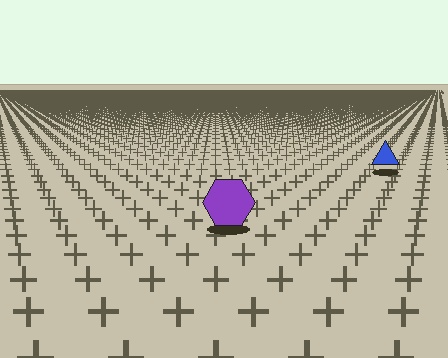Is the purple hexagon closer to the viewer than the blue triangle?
Yes. The purple hexagon is closer — you can tell from the texture gradient: the ground texture is coarser near it.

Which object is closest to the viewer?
The purple hexagon is closest. The texture marks near it are larger and more spread out.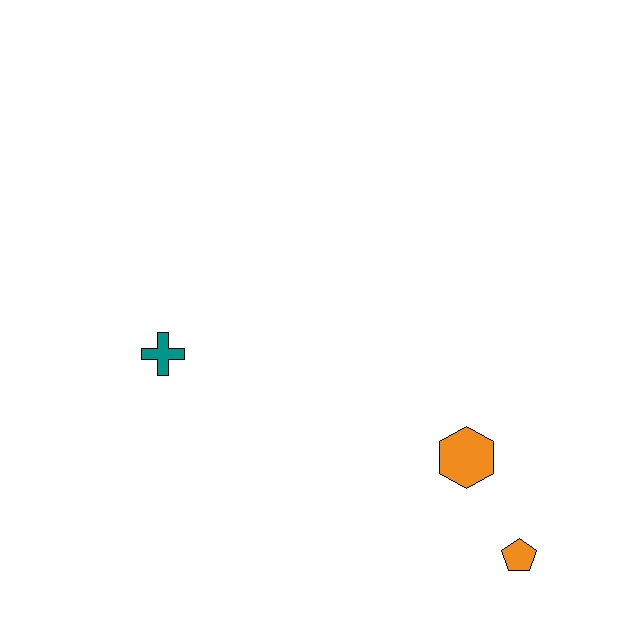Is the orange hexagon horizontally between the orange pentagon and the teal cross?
Yes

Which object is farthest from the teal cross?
The orange pentagon is farthest from the teal cross.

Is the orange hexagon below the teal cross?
Yes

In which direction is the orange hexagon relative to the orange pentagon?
The orange hexagon is above the orange pentagon.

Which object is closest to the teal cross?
The orange hexagon is closest to the teal cross.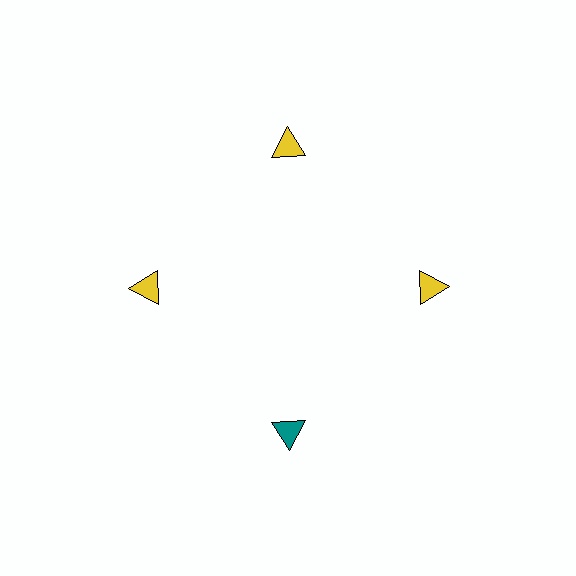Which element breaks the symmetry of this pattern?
The teal triangle at roughly the 6 o'clock position breaks the symmetry. All other shapes are yellow triangles.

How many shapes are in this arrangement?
There are 4 shapes arranged in a ring pattern.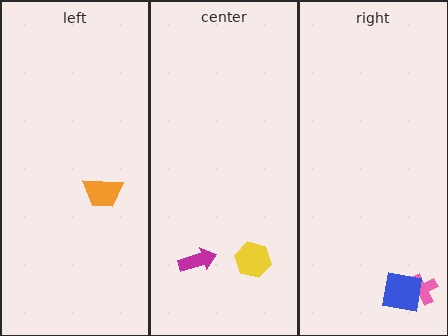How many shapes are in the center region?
2.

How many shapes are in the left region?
1.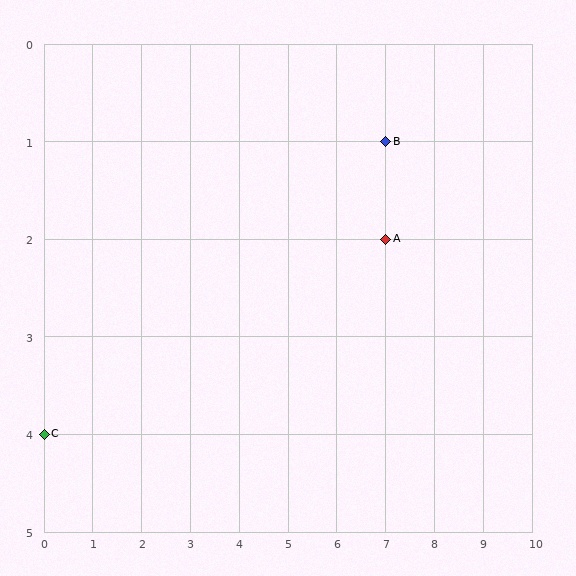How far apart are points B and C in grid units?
Points B and C are 7 columns and 3 rows apart (about 7.6 grid units diagonally).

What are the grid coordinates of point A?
Point A is at grid coordinates (7, 2).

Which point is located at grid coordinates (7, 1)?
Point B is at (7, 1).